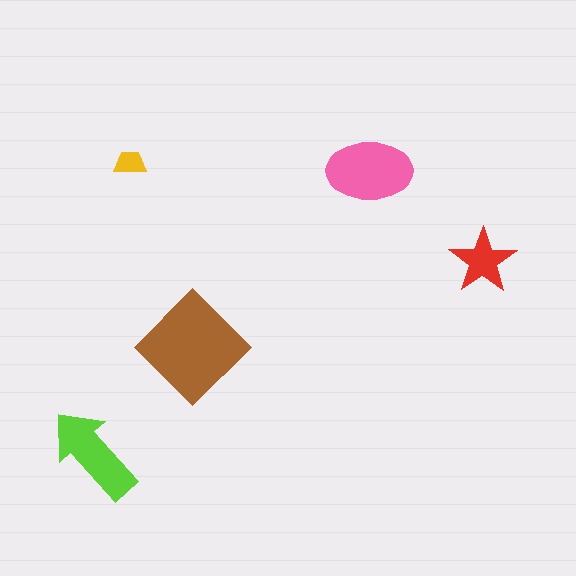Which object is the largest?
The brown diamond.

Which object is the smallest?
The yellow trapezoid.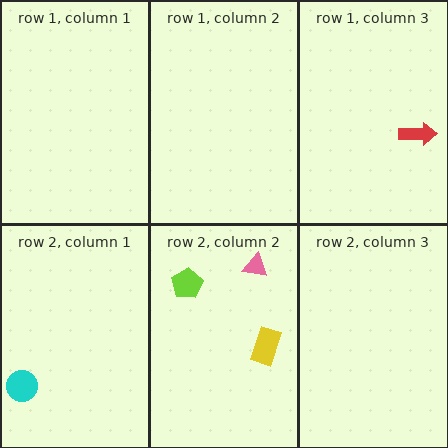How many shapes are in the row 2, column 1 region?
1.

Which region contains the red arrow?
The row 1, column 3 region.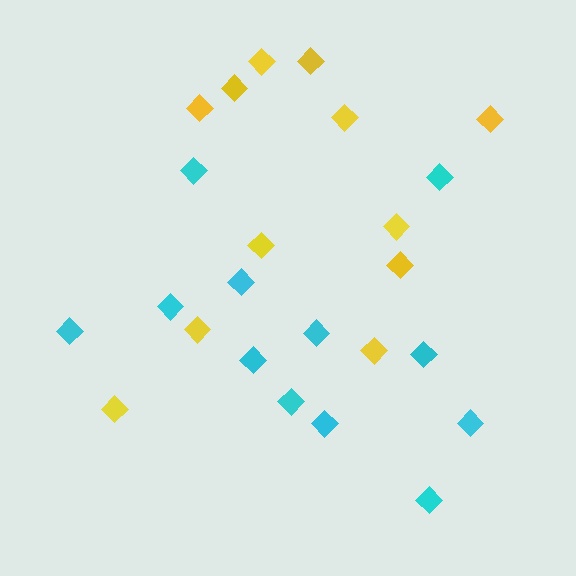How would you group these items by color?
There are 2 groups: one group of yellow diamonds (12) and one group of cyan diamonds (12).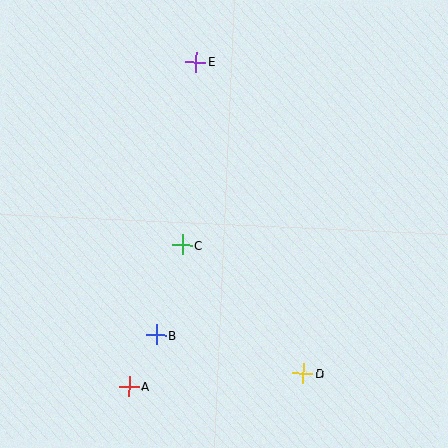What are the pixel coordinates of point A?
Point A is at (129, 386).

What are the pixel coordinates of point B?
Point B is at (156, 335).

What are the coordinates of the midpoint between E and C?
The midpoint between E and C is at (189, 153).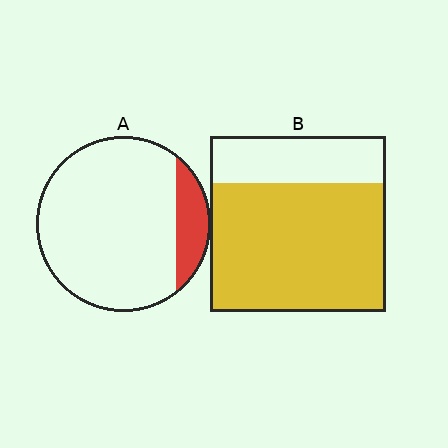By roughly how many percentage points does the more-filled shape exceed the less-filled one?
By roughly 60 percentage points (B over A).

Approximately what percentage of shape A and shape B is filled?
A is approximately 15% and B is approximately 75%.